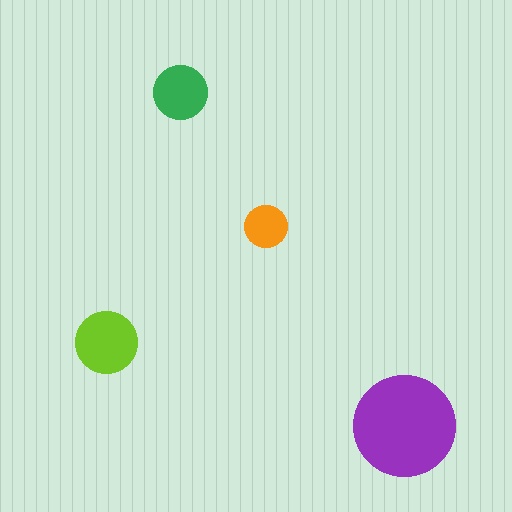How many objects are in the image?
There are 4 objects in the image.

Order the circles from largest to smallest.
the purple one, the lime one, the green one, the orange one.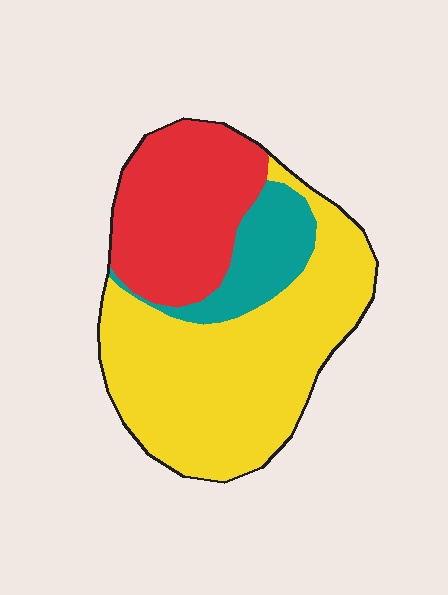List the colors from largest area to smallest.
From largest to smallest: yellow, red, teal.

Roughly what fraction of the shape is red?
Red covers 30% of the shape.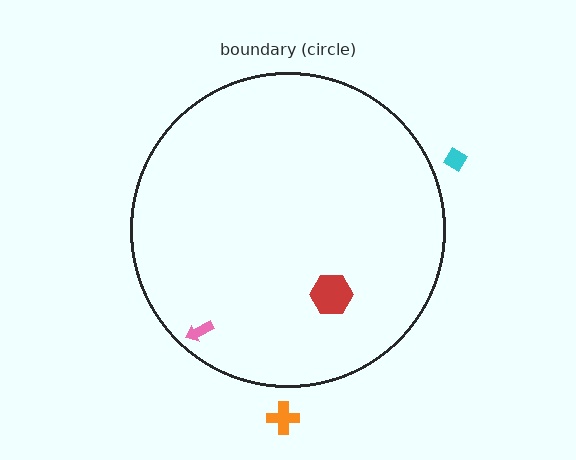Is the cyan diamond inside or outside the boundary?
Outside.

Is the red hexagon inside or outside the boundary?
Inside.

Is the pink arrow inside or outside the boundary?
Inside.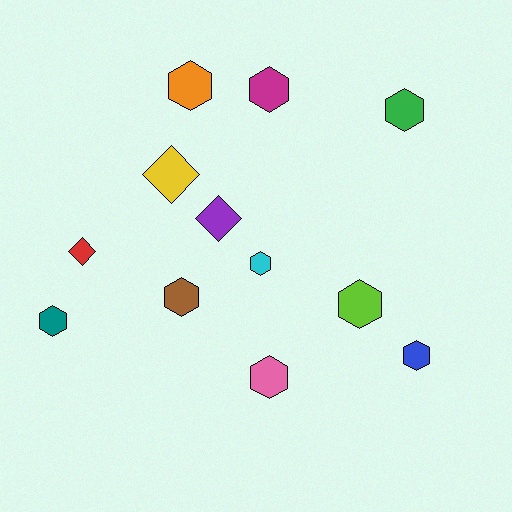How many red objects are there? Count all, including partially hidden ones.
There is 1 red object.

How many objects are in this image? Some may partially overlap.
There are 12 objects.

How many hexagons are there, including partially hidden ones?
There are 9 hexagons.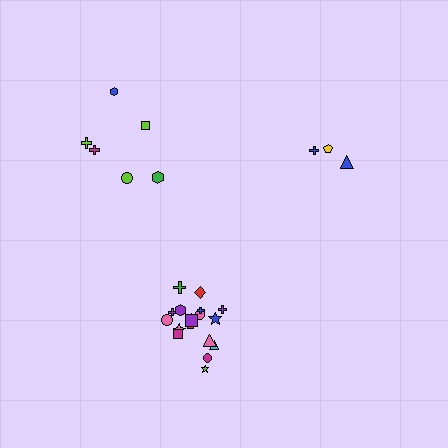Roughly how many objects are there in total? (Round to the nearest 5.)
Roughly 25 objects in total.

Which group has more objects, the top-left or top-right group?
The top-left group.